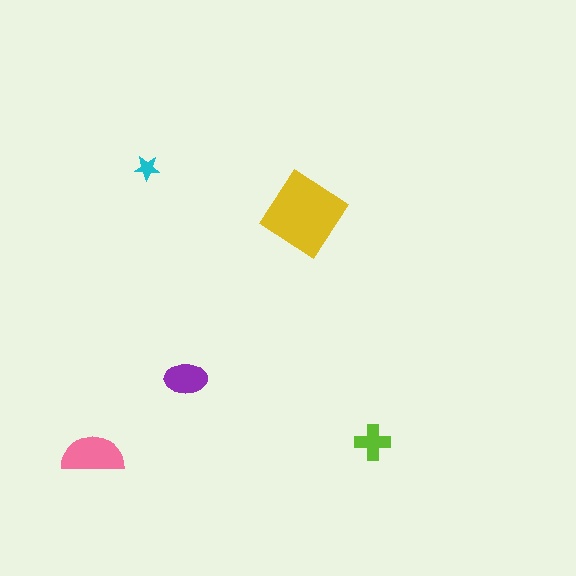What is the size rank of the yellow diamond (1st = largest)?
1st.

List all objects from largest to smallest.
The yellow diamond, the pink semicircle, the purple ellipse, the lime cross, the cyan star.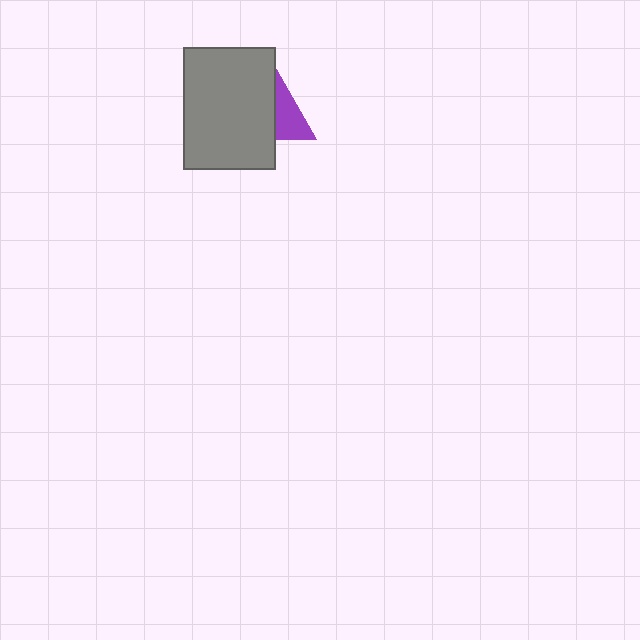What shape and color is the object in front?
The object in front is a gray rectangle.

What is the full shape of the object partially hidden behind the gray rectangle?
The partially hidden object is a purple triangle.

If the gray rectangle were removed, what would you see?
You would see the complete purple triangle.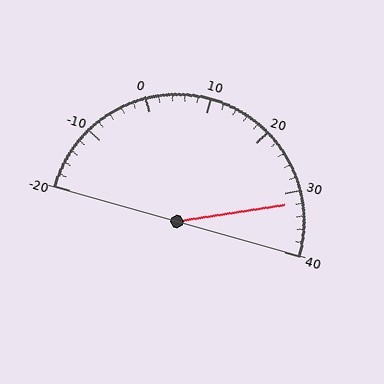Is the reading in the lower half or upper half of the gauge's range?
The reading is in the upper half of the range (-20 to 40).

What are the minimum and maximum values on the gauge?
The gauge ranges from -20 to 40.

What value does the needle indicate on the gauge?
The needle indicates approximately 32.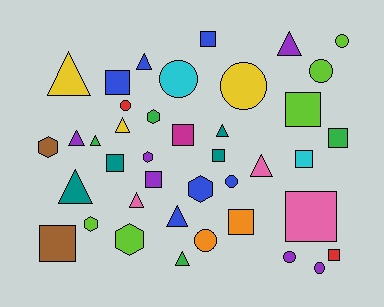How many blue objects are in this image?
There are 6 blue objects.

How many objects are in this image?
There are 40 objects.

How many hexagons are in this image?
There are 6 hexagons.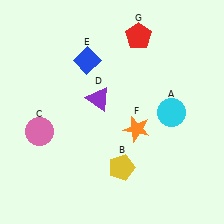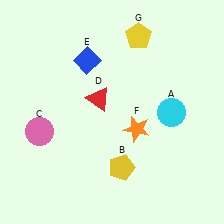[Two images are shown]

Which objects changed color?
D changed from purple to red. G changed from red to yellow.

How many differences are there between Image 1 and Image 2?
There are 2 differences between the two images.